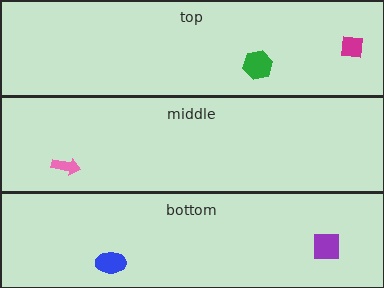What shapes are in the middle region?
The pink arrow.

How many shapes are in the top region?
2.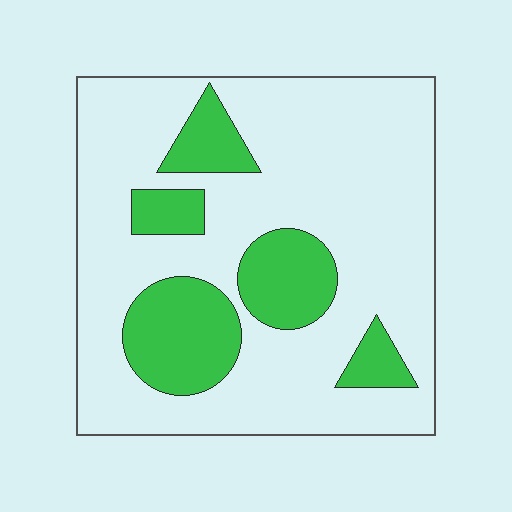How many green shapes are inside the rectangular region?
5.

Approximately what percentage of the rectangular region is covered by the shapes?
Approximately 25%.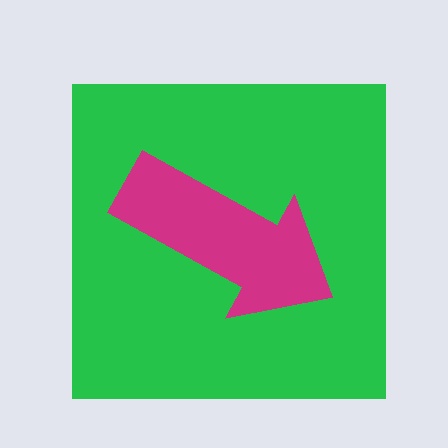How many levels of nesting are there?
2.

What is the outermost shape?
The green square.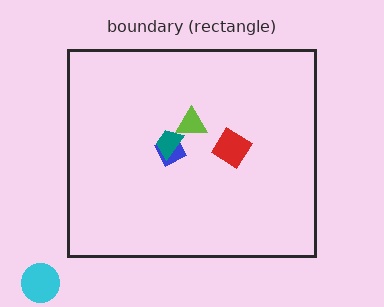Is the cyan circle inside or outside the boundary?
Outside.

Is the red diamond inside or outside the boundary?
Inside.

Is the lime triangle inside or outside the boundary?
Inside.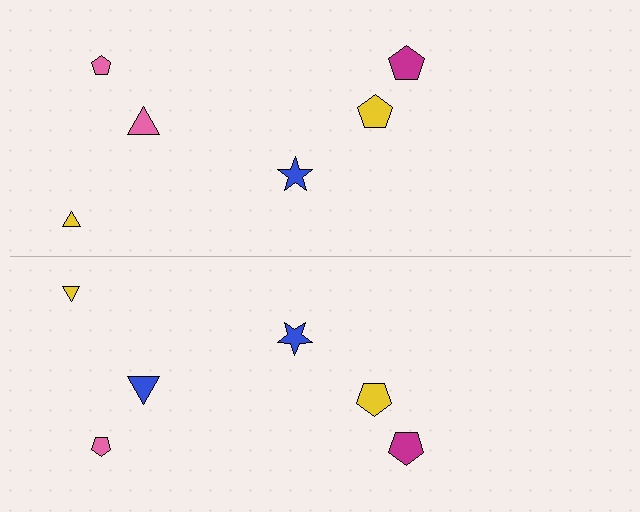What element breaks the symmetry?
The blue triangle on the bottom side breaks the symmetry — its mirror counterpart is pink.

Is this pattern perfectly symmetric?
No, the pattern is not perfectly symmetric. The blue triangle on the bottom side breaks the symmetry — its mirror counterpart is pink.